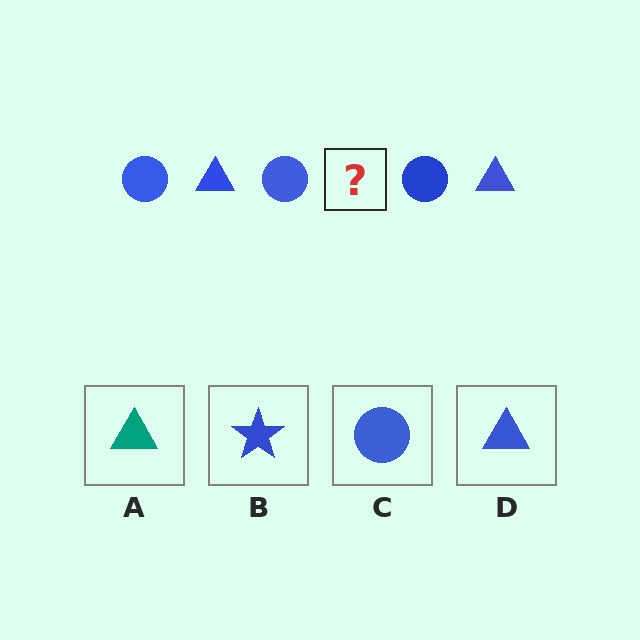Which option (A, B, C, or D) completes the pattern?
D.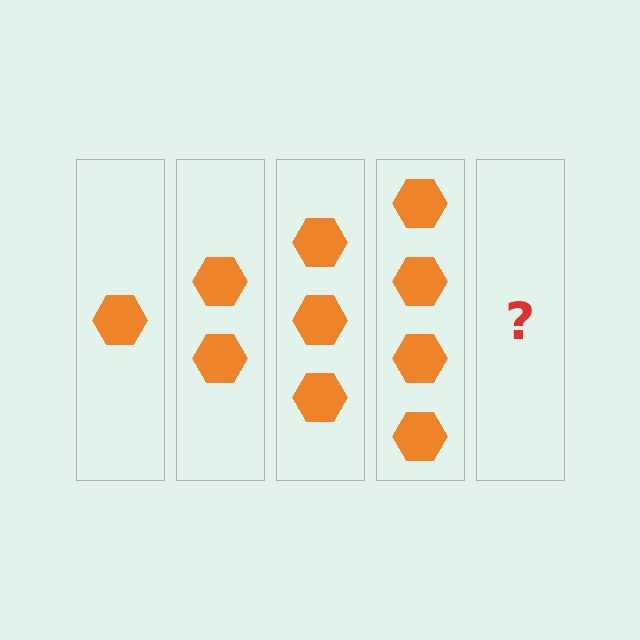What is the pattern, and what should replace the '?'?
The pattern is that each step adds one more hexagon. The '?' should be 5 hexagons.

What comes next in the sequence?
The next element should be 5 hexagons.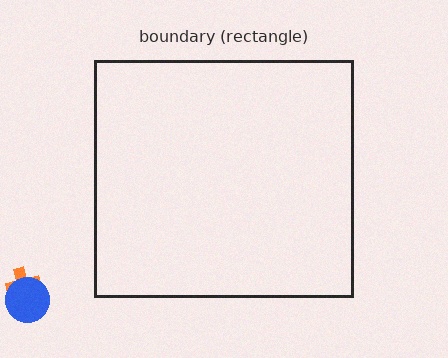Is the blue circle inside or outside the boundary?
Outside.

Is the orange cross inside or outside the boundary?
Outside.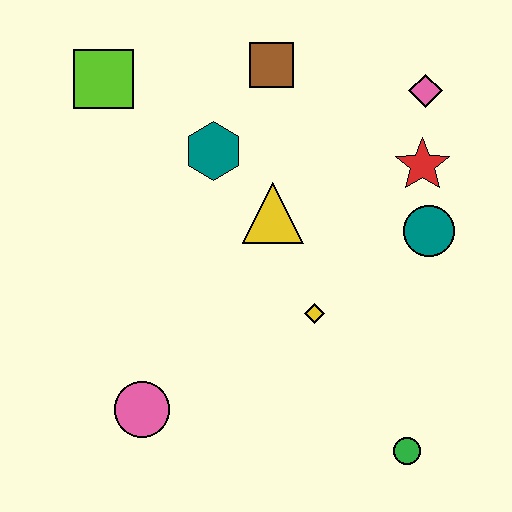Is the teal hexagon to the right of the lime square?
Yes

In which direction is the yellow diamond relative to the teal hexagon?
The yellow diamond is below the teal hexagon.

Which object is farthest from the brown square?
The green circle is farthest from the brown square.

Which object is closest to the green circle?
The yellow diamond is closest to the green circle.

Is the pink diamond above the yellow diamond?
Yes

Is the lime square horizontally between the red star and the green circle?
No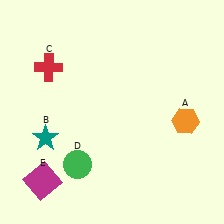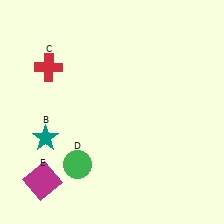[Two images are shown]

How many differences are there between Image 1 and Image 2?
There is 1 difference between the two images.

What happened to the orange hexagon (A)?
The orange hexagon (A) was removed in Image 2. It was in the bottom-right area of Image 1.